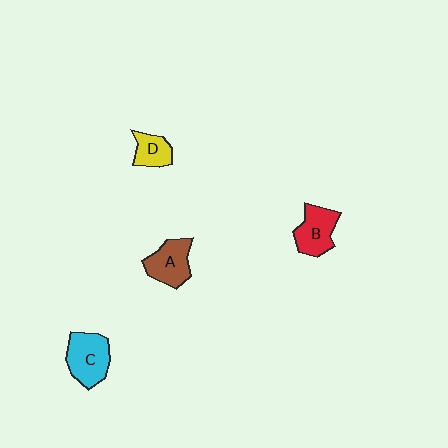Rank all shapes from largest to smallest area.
From largest to smallest: C (cyan), A (brown), B (red), D (yellow).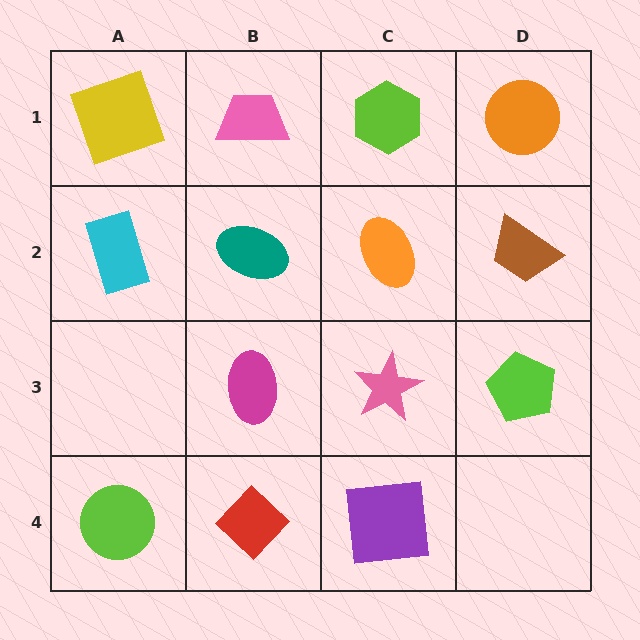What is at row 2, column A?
A cyan rectangle.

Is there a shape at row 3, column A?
No, that cell is empty.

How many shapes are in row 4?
3 shapes.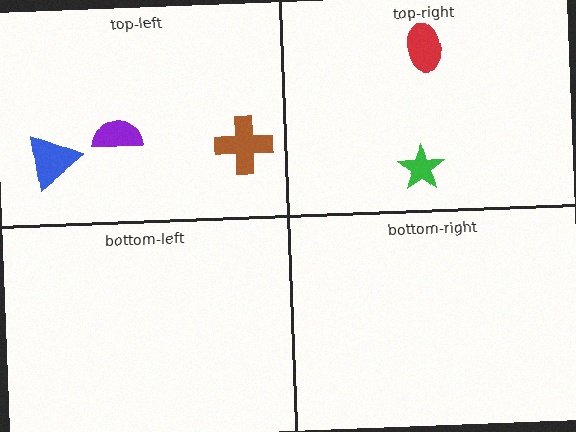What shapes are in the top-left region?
The purple semicircle, the blue triangle, the brown cross.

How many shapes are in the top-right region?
2.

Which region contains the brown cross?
The top-left region.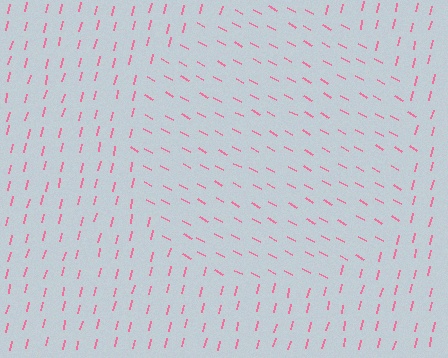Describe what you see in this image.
The image is filled with small pink line segments. A circle region in the image has lines oriented differently from the surrounding lines, creating a visible texture boundary.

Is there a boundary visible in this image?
Yes, there is a texture boundary formed by a change in line orientation.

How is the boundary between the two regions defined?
The boundary is defined purely by a change in line orientation (approximately 74 degrees difference). All lines are the same color and thickness.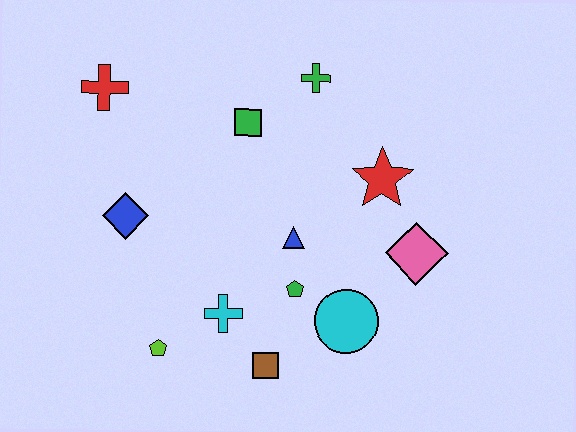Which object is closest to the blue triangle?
The green pentagon is closest to the blue triangle.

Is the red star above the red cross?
No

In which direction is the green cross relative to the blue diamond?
The green cross is to the right of the blue diamond.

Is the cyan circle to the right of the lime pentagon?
Yes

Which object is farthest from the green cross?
The lime pentagon is farthest from the green cross.